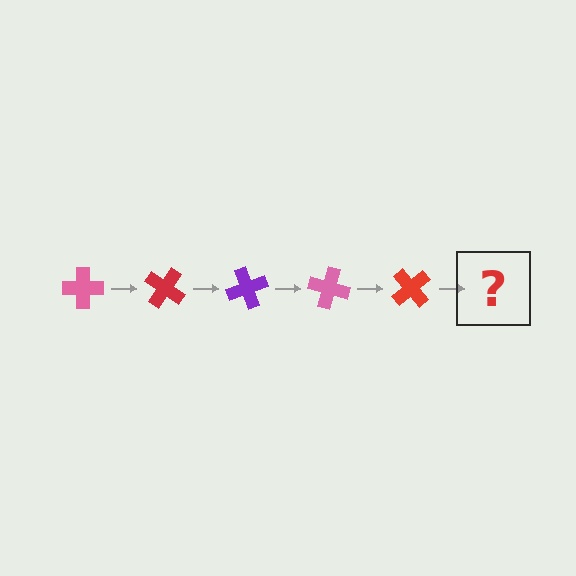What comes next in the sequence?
The next element should be a purple cross, rotated 175 degrees from the start.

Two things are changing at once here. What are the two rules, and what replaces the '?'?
The two rules are that it rotates 35 degrees each step and the color cycles through pink, red, and purple. The '?' should be a purple cross, rotated 175 degrees from the start.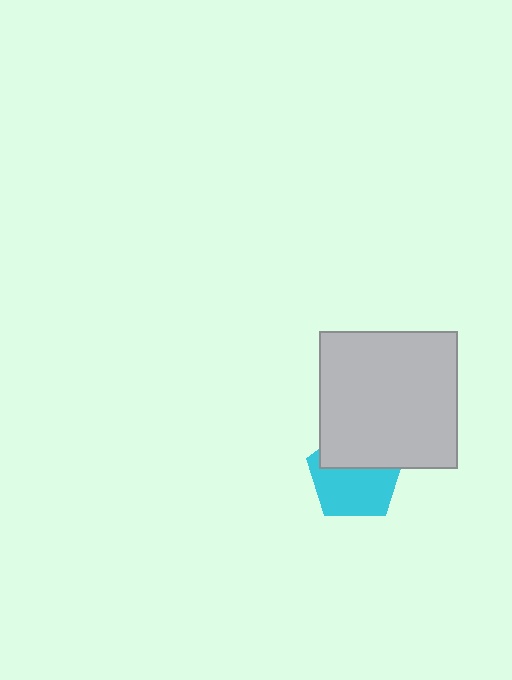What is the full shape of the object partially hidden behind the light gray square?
The partially hidden object is a cyan pentagon.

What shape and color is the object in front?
The object in front is a light gray square.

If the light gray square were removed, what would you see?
You would see the complete cyan pentagon.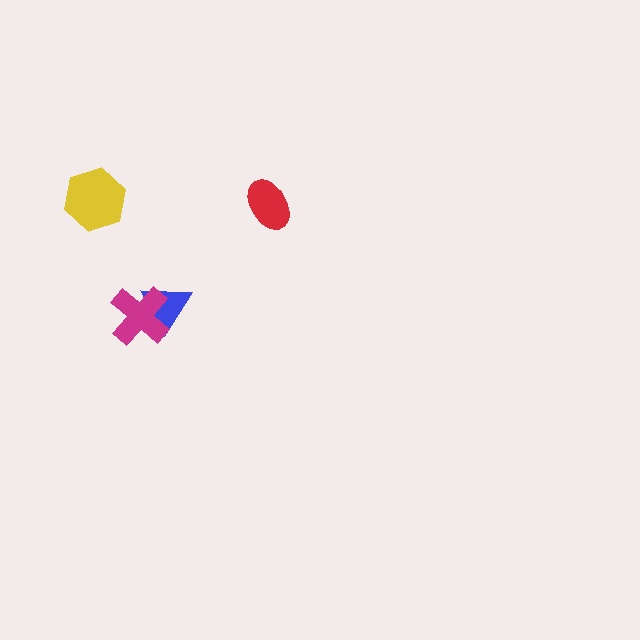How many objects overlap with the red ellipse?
0 objects overlap with the red ellipse.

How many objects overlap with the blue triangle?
1 object overlaps with the blue triangle.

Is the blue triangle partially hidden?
Yes, it is partially covered by another shape.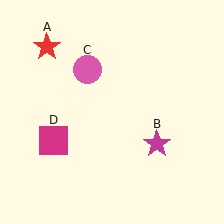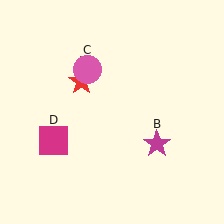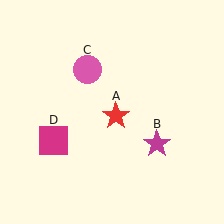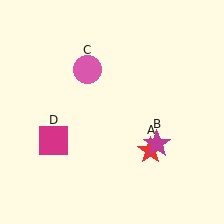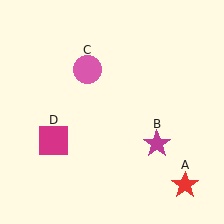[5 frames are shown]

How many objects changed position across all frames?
1 object changed position: red star (object A).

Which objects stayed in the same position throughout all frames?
Magenta star (object B) and pink circle (object C) and magenta square (object D) remained stationary.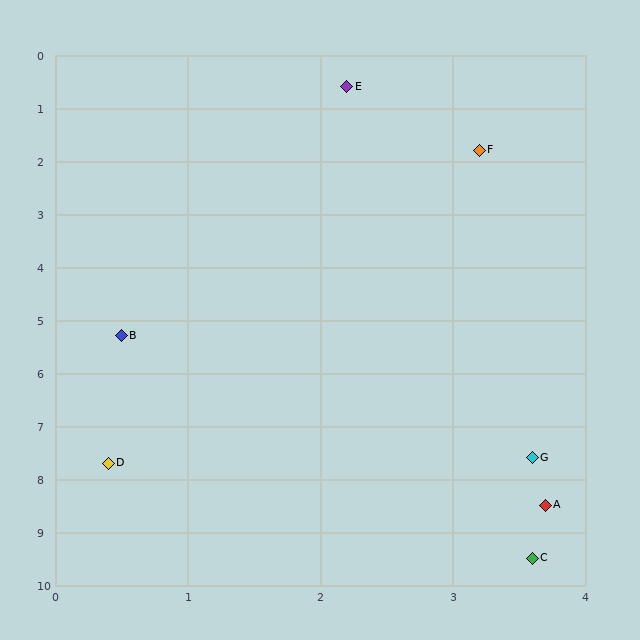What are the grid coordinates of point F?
Point F is at approximately (3.2, 1.8).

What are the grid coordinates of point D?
Point D is at approximately (0.4, 7.7).